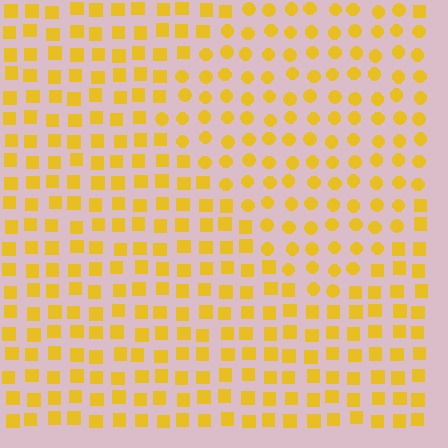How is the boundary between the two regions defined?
The boundary is defined by a change in element shape: circles inside vs. squares outside. All elements share the same color and spacing.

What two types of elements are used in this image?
The image uses circles inside the diamond region and squares outside it.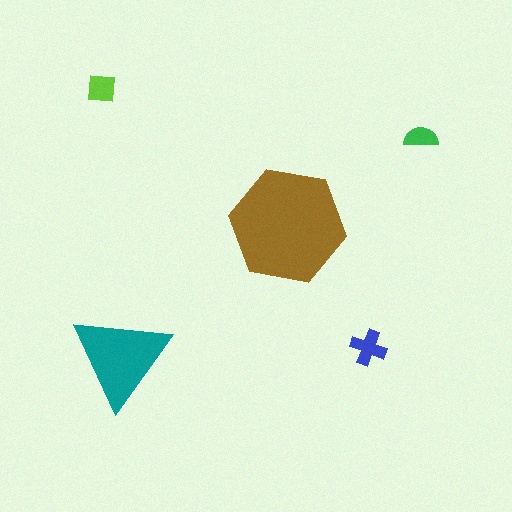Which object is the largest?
The brown hexagon.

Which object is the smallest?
The green semicircle.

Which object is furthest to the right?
The green semicircle is rightmost.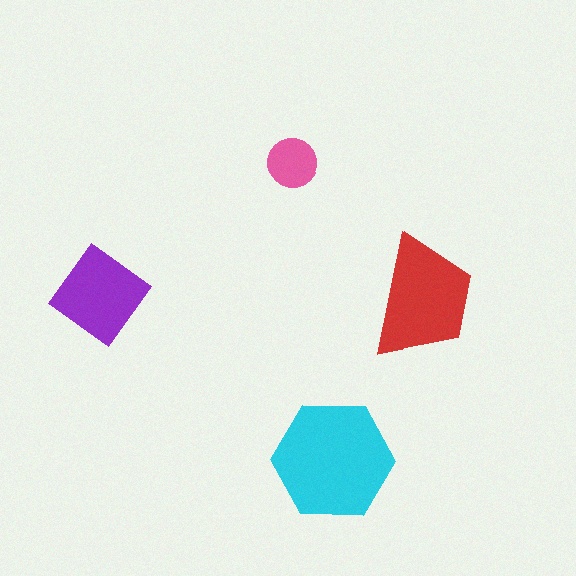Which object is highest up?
The pink circle is topmost.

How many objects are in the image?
There are 4 objects in the image.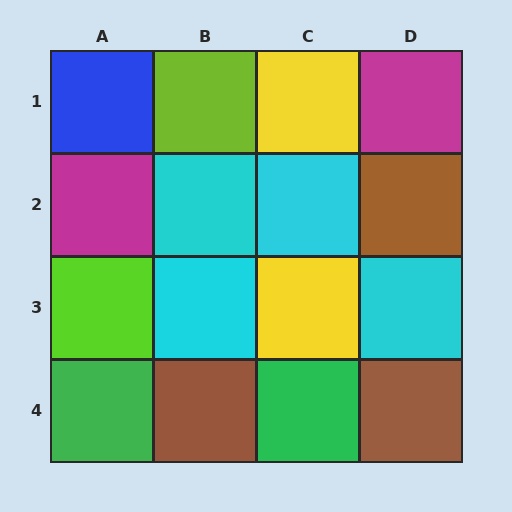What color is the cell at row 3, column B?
Cyan.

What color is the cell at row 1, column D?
Magenta.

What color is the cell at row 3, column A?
Lime.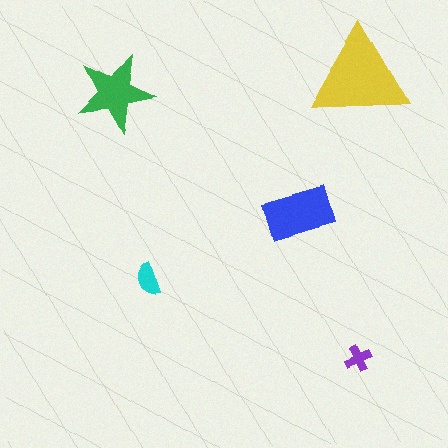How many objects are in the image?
There are 5 objects in the image.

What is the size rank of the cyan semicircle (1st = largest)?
4th.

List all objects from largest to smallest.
The yellow triangle, the blue rectangle, the green star, the cyan semicircle, the purple cross.